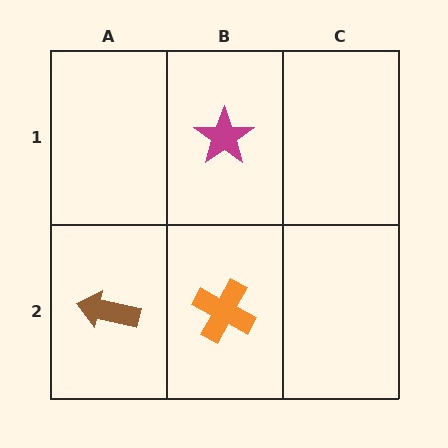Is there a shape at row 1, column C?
No, that cell is empty.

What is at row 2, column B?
An orange cross.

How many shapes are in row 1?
1 shape.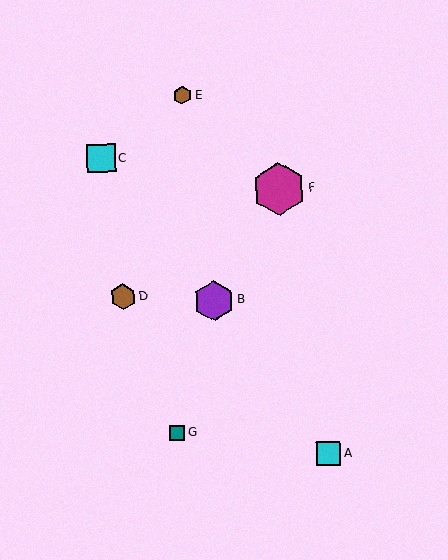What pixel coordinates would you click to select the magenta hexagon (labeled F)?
Click at (279, 189) to select the magenta hexagon F.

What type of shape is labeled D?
Shape D is a brown hexagon.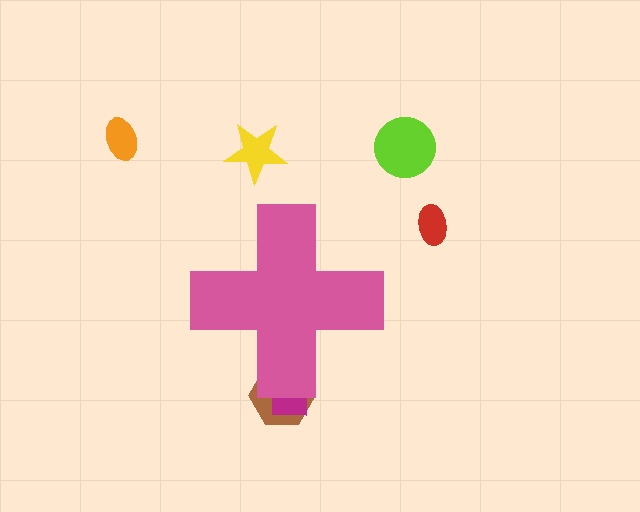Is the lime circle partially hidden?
No, the lime circle is fully visible.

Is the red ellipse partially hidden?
No, the red ellipse is fully visible.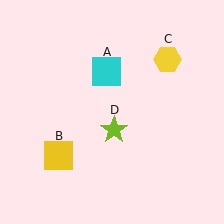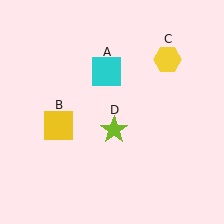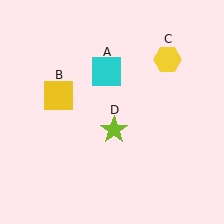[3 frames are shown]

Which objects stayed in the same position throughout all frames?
Cyan square (object A) and yellow hexagon (object C) and lime star (object D) remained stationary.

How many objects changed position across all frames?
1 object changed position: yellow square (object B).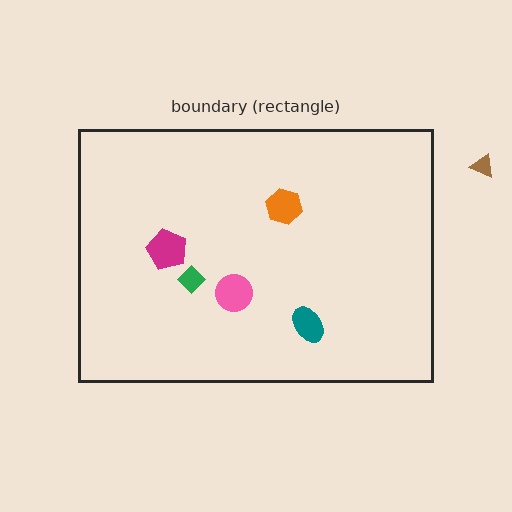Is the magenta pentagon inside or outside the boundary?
Inside.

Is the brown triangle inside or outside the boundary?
Outside.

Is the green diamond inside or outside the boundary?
Inside.